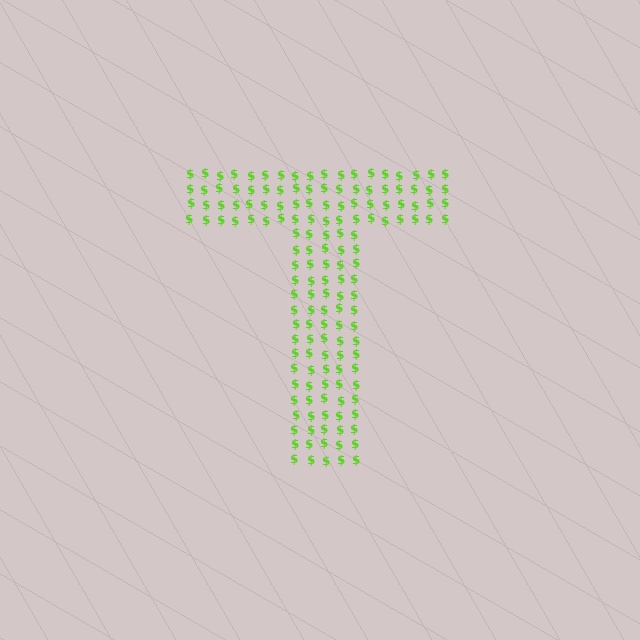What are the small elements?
The small elements are dollar signs.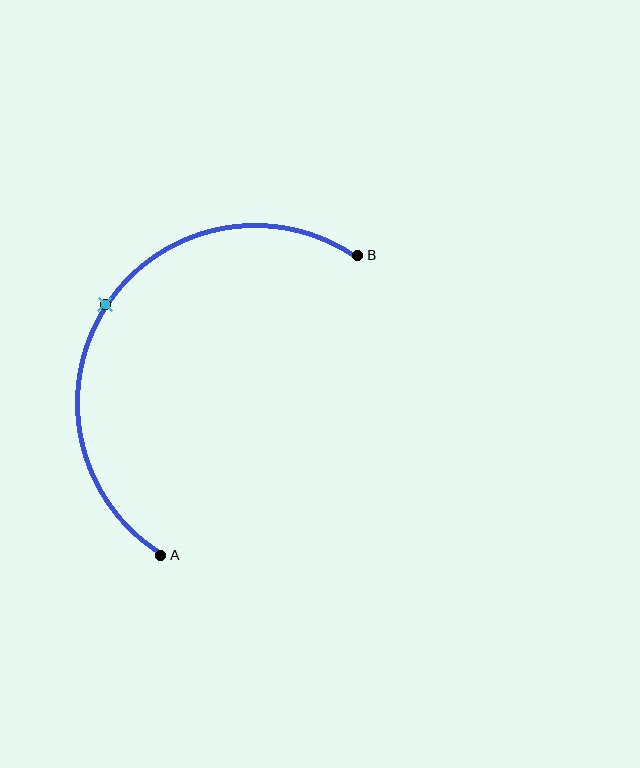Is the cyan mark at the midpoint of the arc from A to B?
Yes. The cyan mark lies on the arc at equal arc-length from both A and B — it is the arc midpoint.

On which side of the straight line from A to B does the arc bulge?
The arc bulges to the left of the straight line connecting A and B.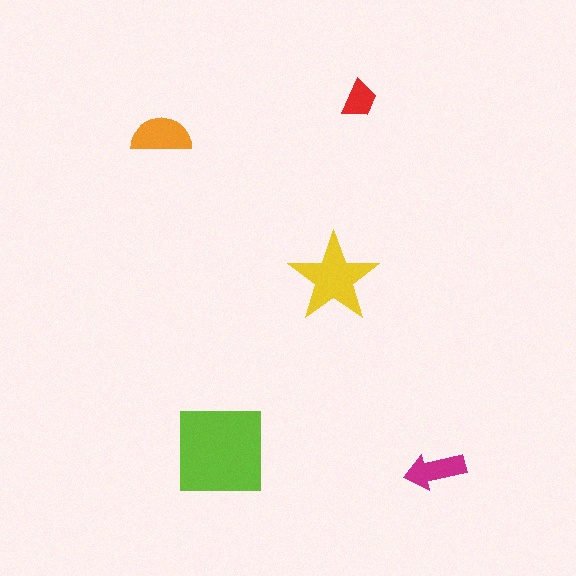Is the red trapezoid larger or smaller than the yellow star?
Smaller.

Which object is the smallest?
The red trapezoid.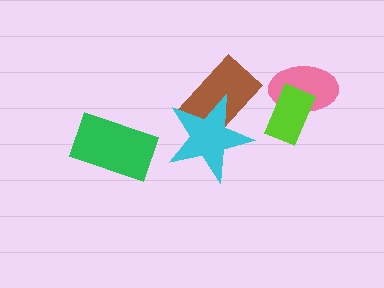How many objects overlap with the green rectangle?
0 objects overlap with the green rectangle.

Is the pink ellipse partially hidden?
Yes, it is partially covered by another shape.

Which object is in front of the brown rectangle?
The cyan star is in front of the brown rectangle.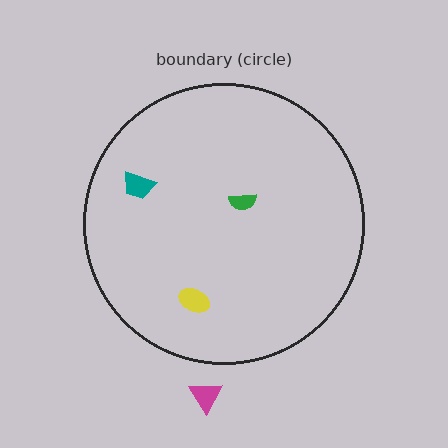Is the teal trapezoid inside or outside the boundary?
Inside.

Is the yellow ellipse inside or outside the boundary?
Inside.